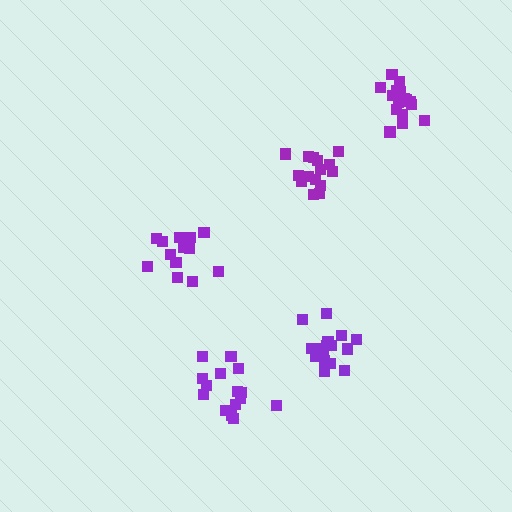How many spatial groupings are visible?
There are 5 spatial groupings.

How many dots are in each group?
Group 1: 16 dots, Group 2: 17 dots, Group 3: 15 dots, Group 4: 14 dots, Group 5: 16 dots (78 total).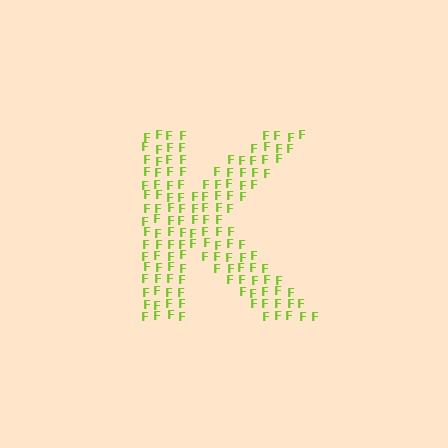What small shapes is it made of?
It is made of small letter F's.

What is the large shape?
The large shape is the letter K.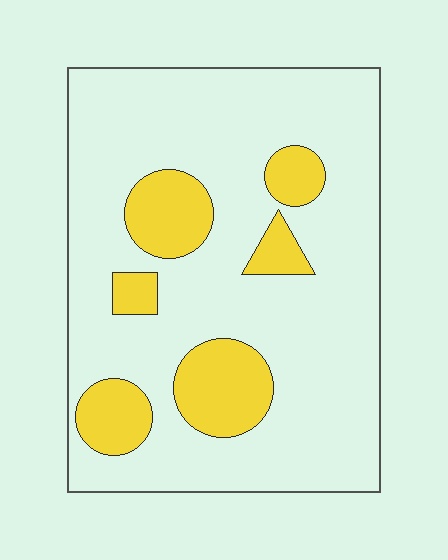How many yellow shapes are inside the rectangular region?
6.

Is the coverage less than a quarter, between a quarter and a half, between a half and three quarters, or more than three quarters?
Less than a quarter.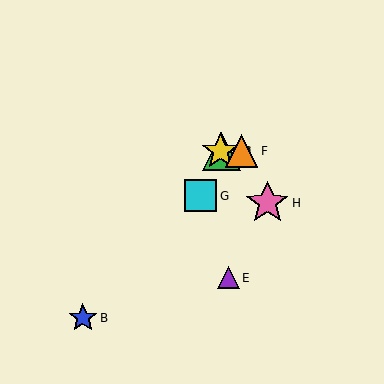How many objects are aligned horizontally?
4 objects (A, C, D, F) are aligned horizontally.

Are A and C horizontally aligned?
Yes, both are at y≈151.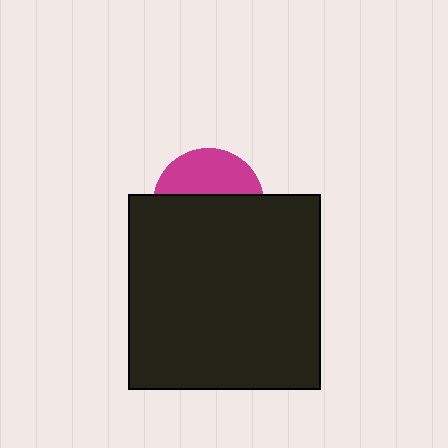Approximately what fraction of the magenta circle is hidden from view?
Roughly 61% of the magenta circle is hidden behind the black rectangle.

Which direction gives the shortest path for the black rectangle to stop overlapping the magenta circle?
Moving down gives the shortest separation.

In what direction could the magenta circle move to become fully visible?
The magenta circle could move up. That would shift it out from behind the black rectangle entirely.